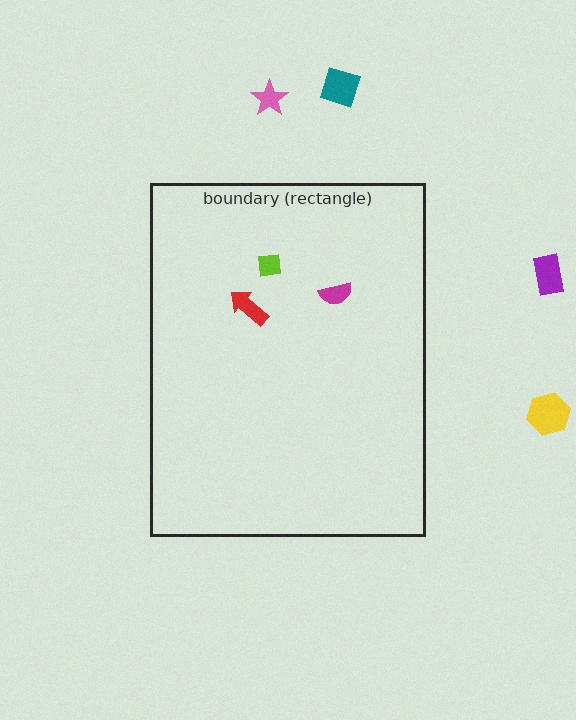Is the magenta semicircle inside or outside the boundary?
Inside.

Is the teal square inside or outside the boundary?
Outside.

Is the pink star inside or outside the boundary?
Outside.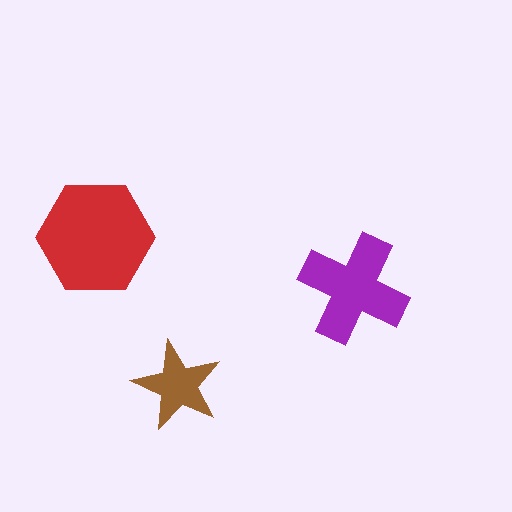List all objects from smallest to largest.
The brown star, the purple cross, the red hexagon.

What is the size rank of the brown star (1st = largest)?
3rd.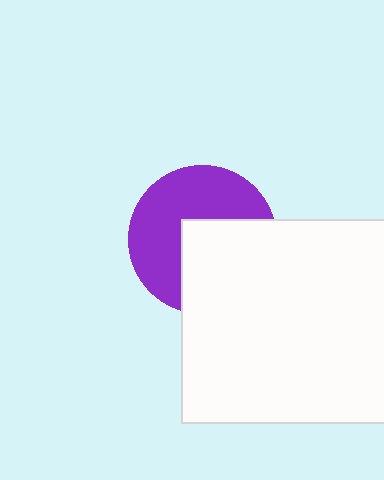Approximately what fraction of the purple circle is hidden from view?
Roughly 45% of the purple circle is hidden behind the white square.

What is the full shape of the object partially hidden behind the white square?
The partially hidden object is a purple circle.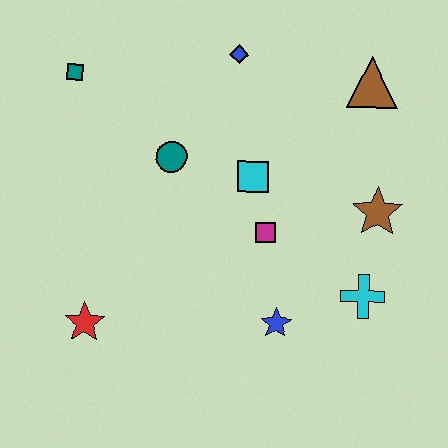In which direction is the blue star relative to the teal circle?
The blue star is below the teal circle.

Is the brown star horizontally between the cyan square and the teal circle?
No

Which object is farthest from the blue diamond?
The red star is farthest from the blue diamond.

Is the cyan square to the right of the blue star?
No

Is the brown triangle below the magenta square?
No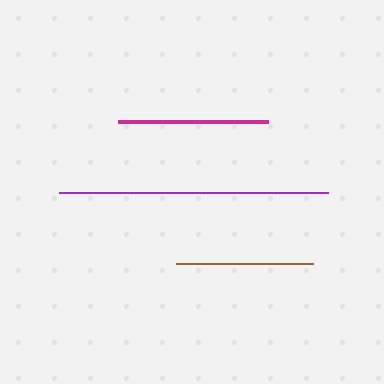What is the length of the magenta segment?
The magenta segment is approximately 150 pixels long.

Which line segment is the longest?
The purple line is the longest at approximately 269 pixels.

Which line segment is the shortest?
The brown line is the shortest at approximately 138 pixels.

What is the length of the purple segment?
The purple segment is approximately 269 pixels long.